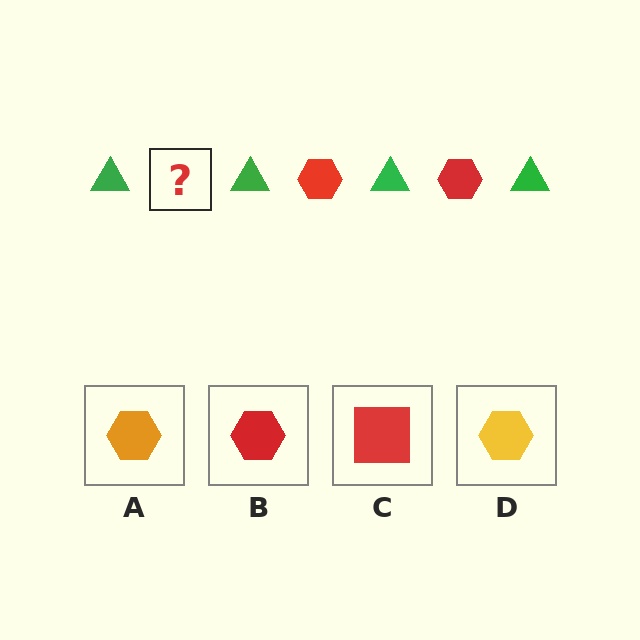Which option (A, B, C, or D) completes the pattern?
B.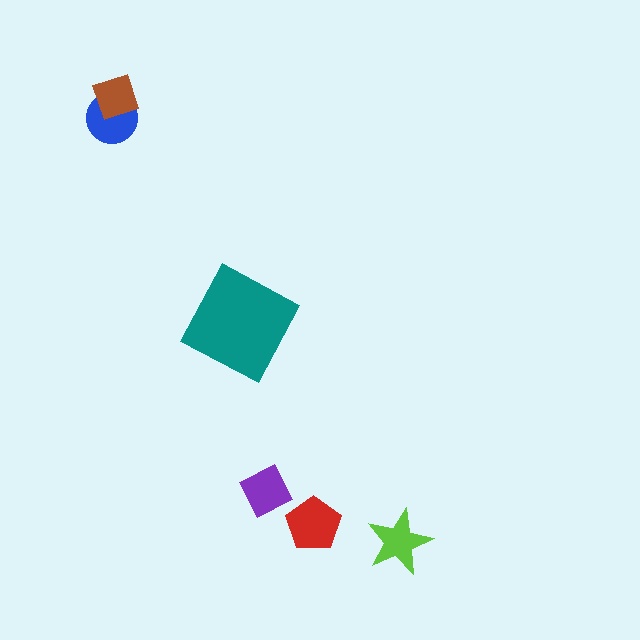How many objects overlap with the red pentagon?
0 objects overlap with the red pentagon.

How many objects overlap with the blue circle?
1 object overlaps with the blue circle.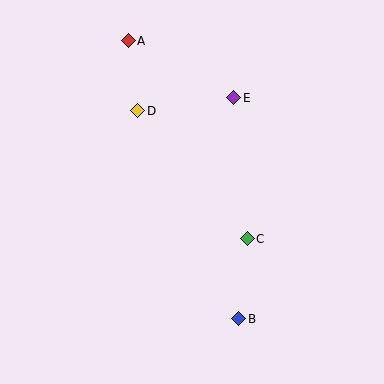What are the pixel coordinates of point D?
Point D is at (138, 111).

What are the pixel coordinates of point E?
Point E is at (234, 98).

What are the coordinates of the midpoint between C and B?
The midpoint between C and B is at (243, 279).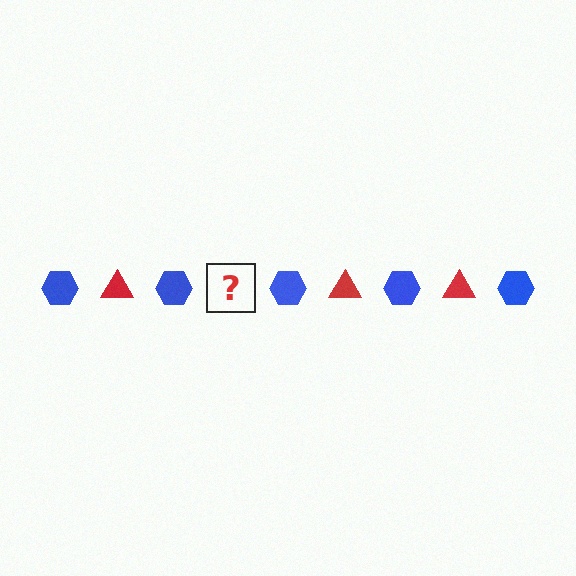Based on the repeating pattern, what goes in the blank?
The blank should be a red triangle.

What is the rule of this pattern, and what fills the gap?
The rule is that the pattern alternates between blue hexagon and red triangle. The gap should be filled with a red triangle.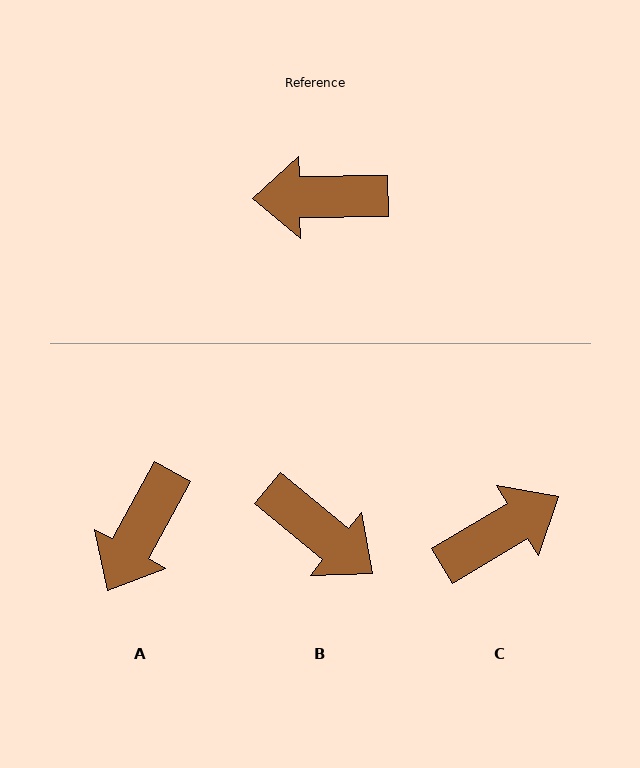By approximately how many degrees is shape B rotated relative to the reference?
Approximately 140 degrees counter-clockwise.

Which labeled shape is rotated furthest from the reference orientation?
C, about 150 degrees away.